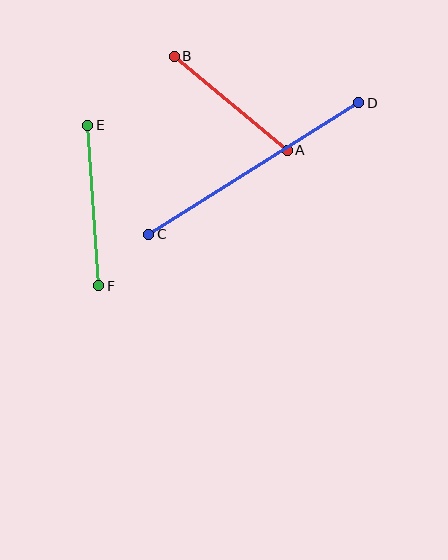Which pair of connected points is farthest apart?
Points C and D are farthest apart.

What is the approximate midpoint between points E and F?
The midpoint is at approximately (93, 206) pixels.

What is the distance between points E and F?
The distance is approximately 161 pixels.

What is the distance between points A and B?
The distance is approximately 147 pixels.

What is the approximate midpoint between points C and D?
The midpoint is at approximately (254, 168) pixels.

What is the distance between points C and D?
The distance is approximately 248 pixels.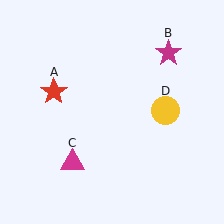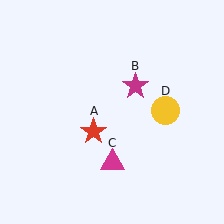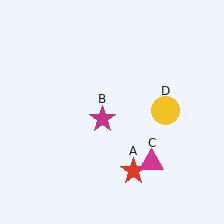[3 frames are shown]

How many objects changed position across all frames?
3 objects changed position: red star (object A), magenta star (object B), magenta triangle (object C).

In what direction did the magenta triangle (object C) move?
The magenta triangle (object C) moved right.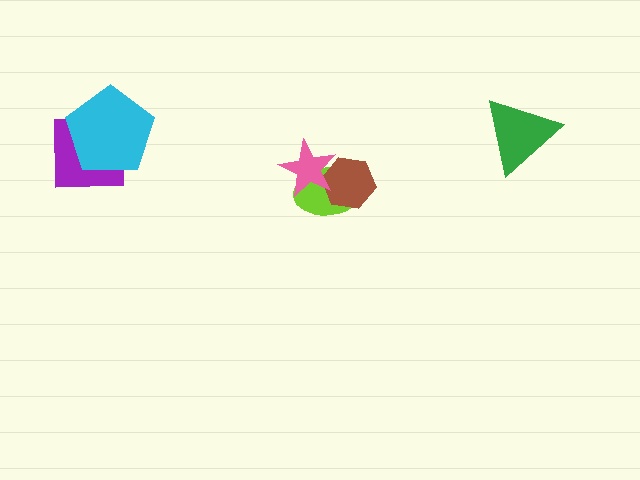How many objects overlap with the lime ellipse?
2 objects overlap with the lime ellipse.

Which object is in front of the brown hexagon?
The pink star is in front of the brown hexagon.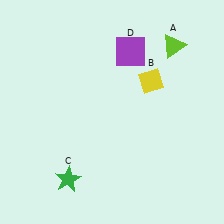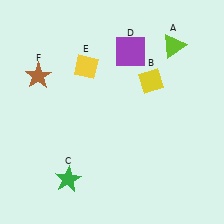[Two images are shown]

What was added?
A yellow diamond (E), a brown star (F) were added in Image 2.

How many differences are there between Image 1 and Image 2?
There are 2 differences between the two images.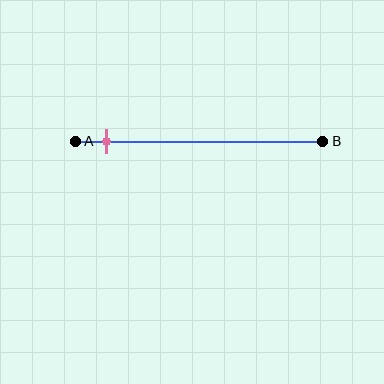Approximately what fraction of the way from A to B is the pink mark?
The pink mark is approximately 10% of the way from A to B.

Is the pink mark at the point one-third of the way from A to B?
No, the mark is at about 10% from A, not at the 33% one-third point.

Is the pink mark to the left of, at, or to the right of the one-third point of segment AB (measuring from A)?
The pink mark is to the left of the one-third point of segment AB.